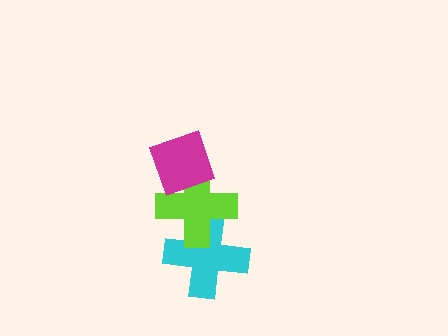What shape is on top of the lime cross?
The magenta diamond is on top of the lime cross.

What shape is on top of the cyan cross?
The lime cross is on top of the cyan cross.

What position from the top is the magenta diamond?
The magenta diamond is 1st from the top.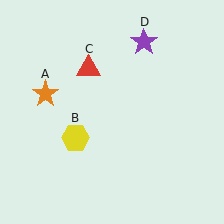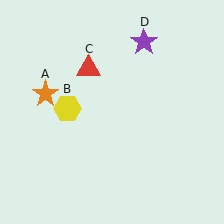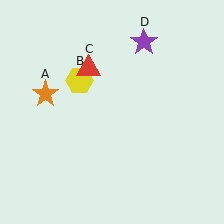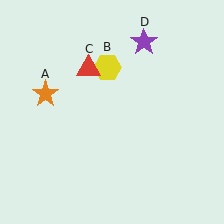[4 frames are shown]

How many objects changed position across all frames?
1 object changed position: yellow hexagon (object B).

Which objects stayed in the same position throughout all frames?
Orange star (object A) and red triangle (object C) and purple star (object D) remained stationary.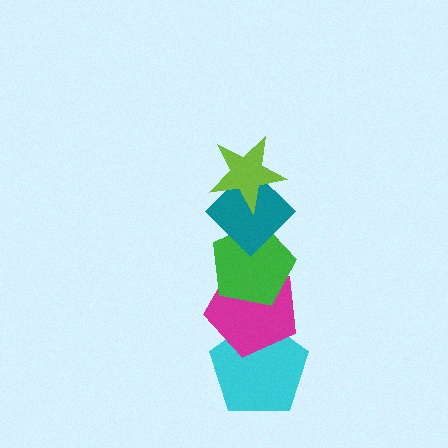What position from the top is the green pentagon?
The green pentagon is 3rd from the top.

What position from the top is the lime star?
The lime star is 1st from the top.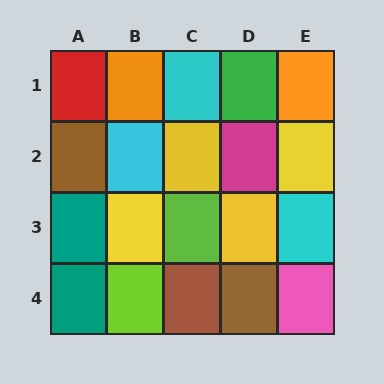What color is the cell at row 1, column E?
Orange.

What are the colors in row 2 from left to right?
Brown, cyan, yellow, magenta, yellow.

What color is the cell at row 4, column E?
Pink.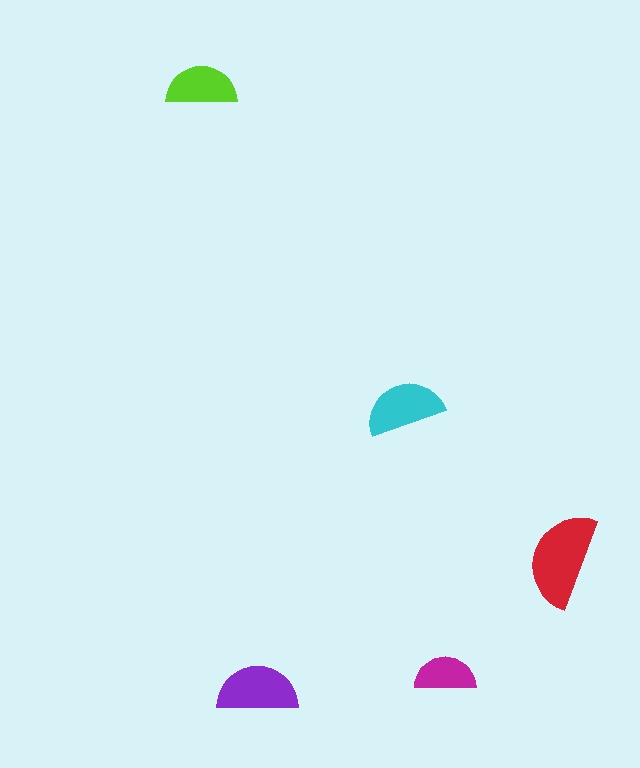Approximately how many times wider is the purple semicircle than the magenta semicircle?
About 1.5 times wider.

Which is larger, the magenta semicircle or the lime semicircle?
The lime one.